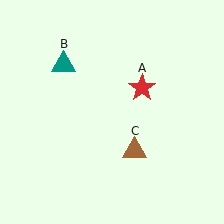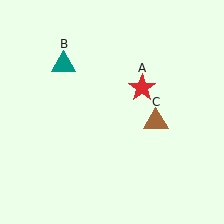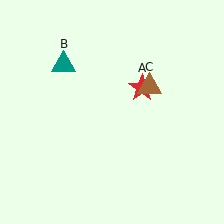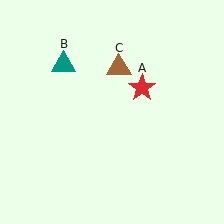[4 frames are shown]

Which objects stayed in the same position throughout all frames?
Red star (object A) and teal triangle (object B) remained stationary.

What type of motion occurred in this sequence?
The brown triangle (object C) rotated counterclockwise around the center of the scene.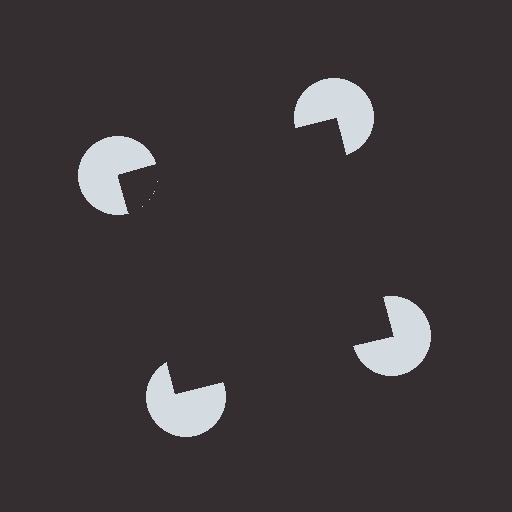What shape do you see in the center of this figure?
An illusory square — its edges are inferred from the aligned wedge cuts in the pac-man discs, not physically drawn.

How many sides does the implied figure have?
4 sides.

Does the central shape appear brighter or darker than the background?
It typically appears slightly darker than the background, even though no actual brightness change is drawn.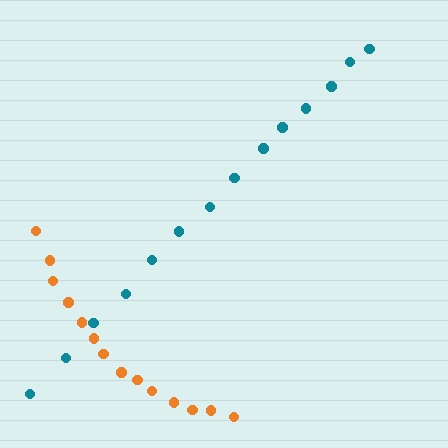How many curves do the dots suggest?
There are 2 distinct paths.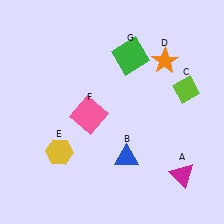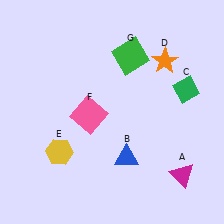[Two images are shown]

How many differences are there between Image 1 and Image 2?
There is 1 difference between the two images.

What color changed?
The diamond (C) changed from lime in Image 1 to green in Image 2.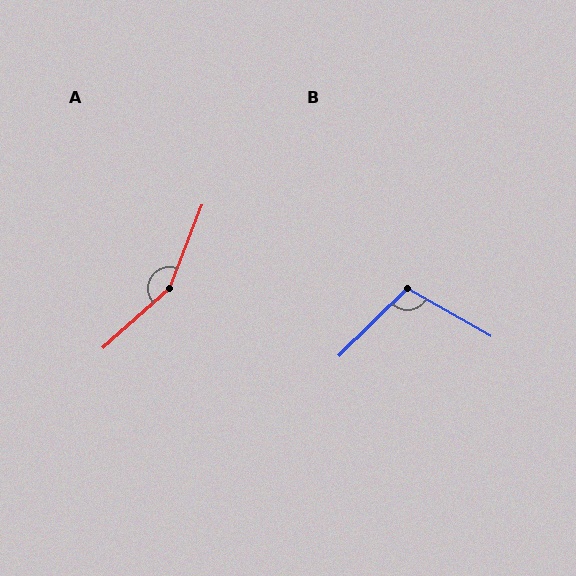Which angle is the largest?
A, at approximately 153 degrees.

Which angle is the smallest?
B, at approximately 106 degrees.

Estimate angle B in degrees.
Approximately 106 degrees.